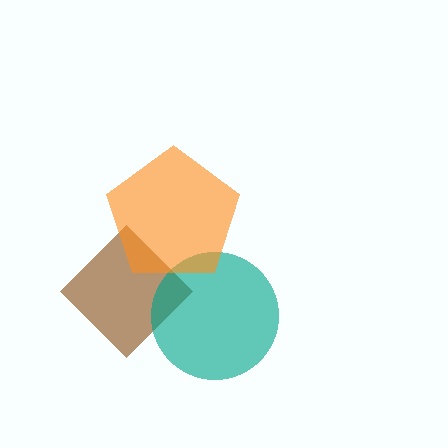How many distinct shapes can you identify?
There are 3 distinct shapes: a brown diamond, a teal circle, an orange pentagon.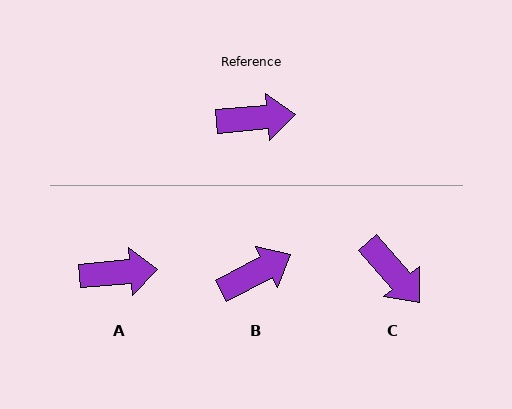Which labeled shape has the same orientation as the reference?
A.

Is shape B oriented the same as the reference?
No, it is off by about 23 degrees.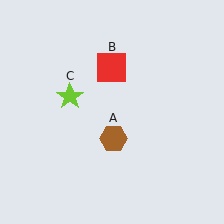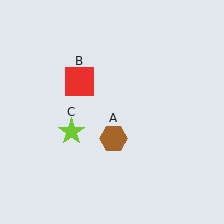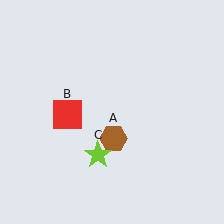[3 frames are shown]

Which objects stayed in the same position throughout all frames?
Brown hexagon (object A) remained stationary.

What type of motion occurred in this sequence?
The red square (object B), lime star (object C) rotated counterclockwise around the center of the scene.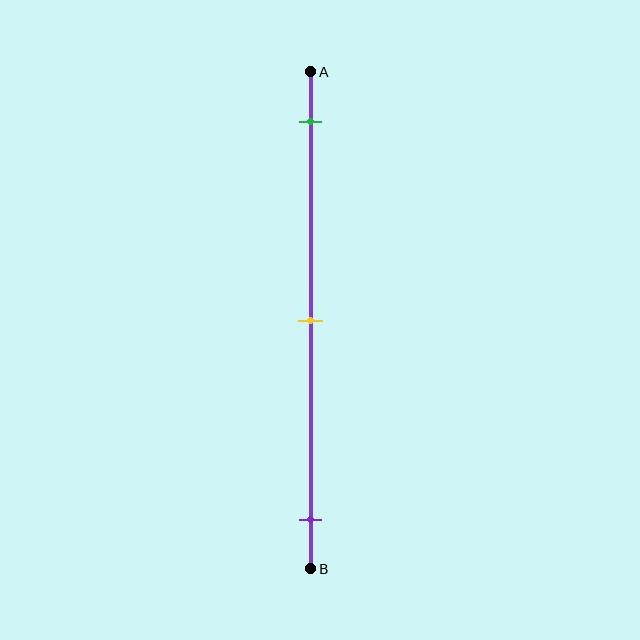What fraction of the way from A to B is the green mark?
The green mark is approximately 10% (0.1) of the way from A to B.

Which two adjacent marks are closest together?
The green and yellow marks are the closest adjacent pair.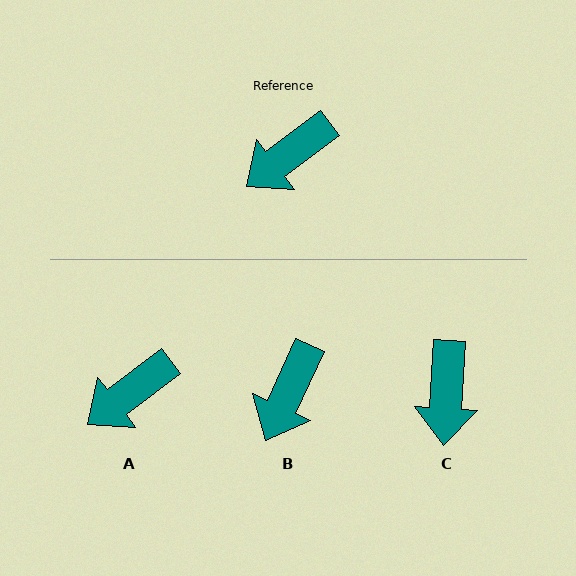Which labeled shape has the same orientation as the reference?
A.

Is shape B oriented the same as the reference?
No, it is off by about 28 degrees.